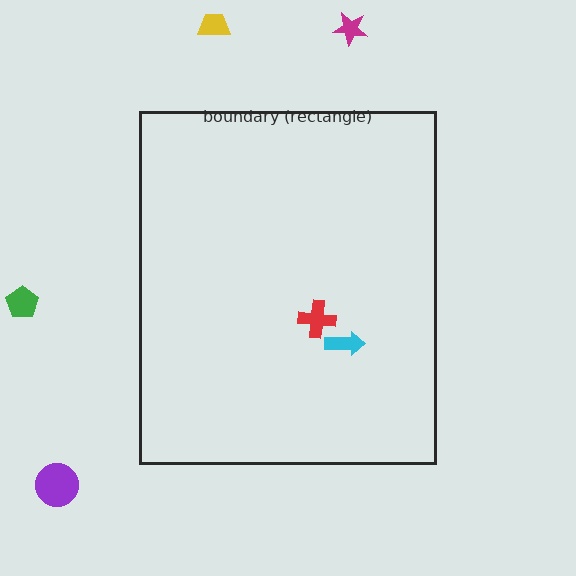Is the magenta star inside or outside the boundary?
Outside.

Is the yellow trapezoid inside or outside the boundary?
Outside.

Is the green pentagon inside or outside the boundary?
Outside.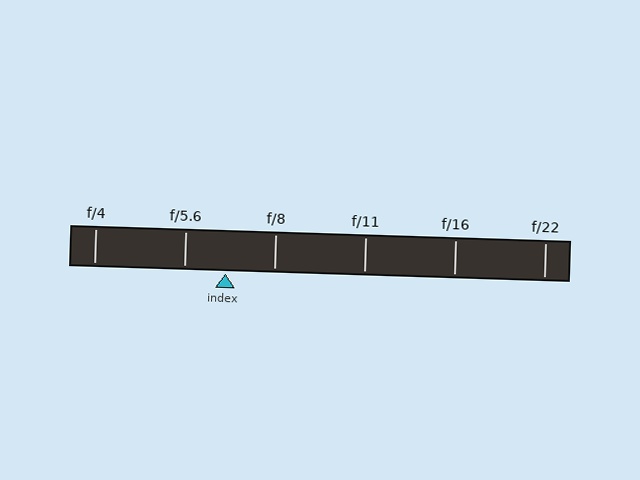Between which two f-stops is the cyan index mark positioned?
The index mark is between f/5.6 and f/8.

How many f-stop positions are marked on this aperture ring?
There are 6 f-stop positions marked.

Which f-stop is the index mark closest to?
The index mark is closest to f/5.6.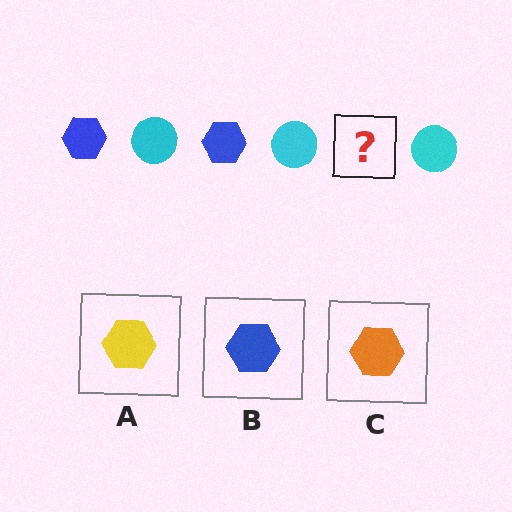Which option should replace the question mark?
Option B.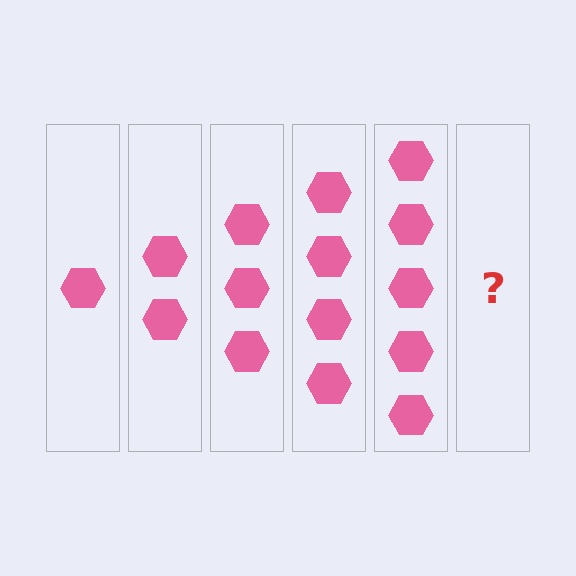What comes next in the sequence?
The next element should be 6 hexagons.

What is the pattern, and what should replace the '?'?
The pattern is that each step adds one more hexagon. The '?' should be 6 hexagons.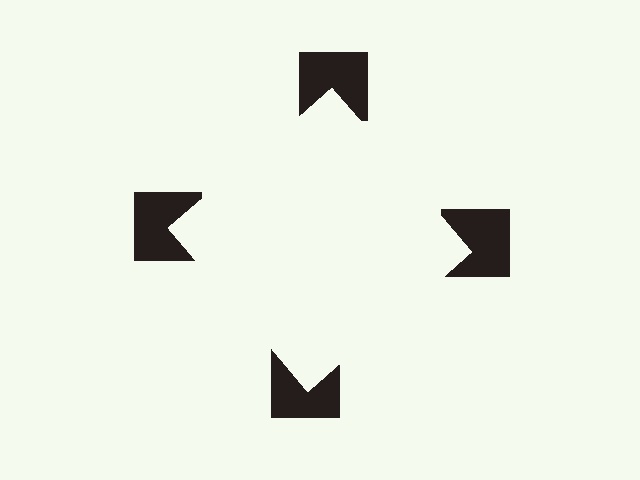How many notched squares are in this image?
There are 4 — one at each vertex of the illusory square.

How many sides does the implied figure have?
4 sides.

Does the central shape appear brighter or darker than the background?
It typically appears slightly brighter than the background, even though no actual brightness change is drawn.